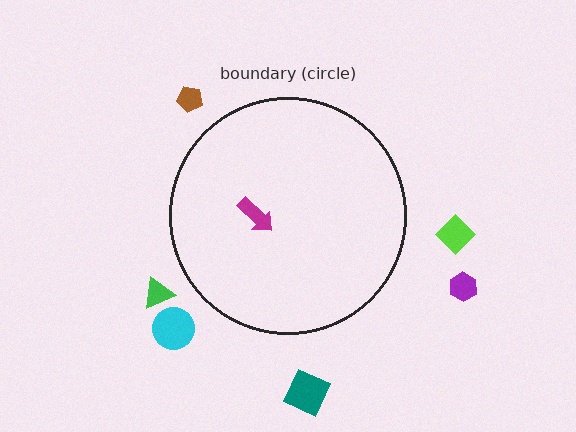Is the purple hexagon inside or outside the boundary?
Outside.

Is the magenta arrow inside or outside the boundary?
Inside.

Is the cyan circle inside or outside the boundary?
Outside.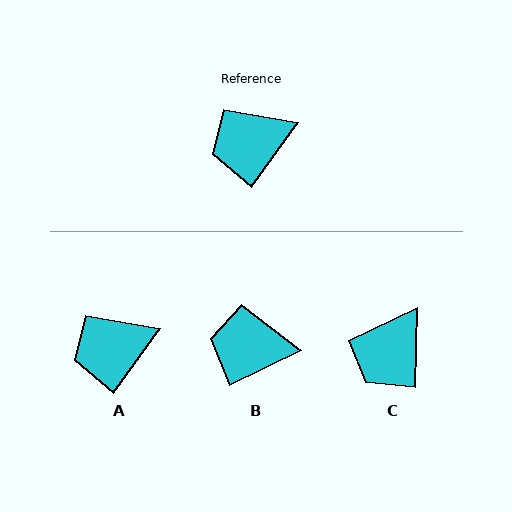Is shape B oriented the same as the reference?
No, it is off by about 28 degrees.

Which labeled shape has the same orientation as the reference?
A.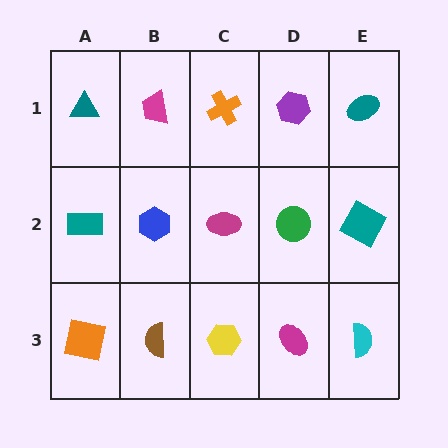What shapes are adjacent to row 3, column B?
A blue hexagon (row 2, column B), an orange square (row 3, column A), a yellow hexagon (row 3, column C).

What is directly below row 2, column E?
A cyan semicircle.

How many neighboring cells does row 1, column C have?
3.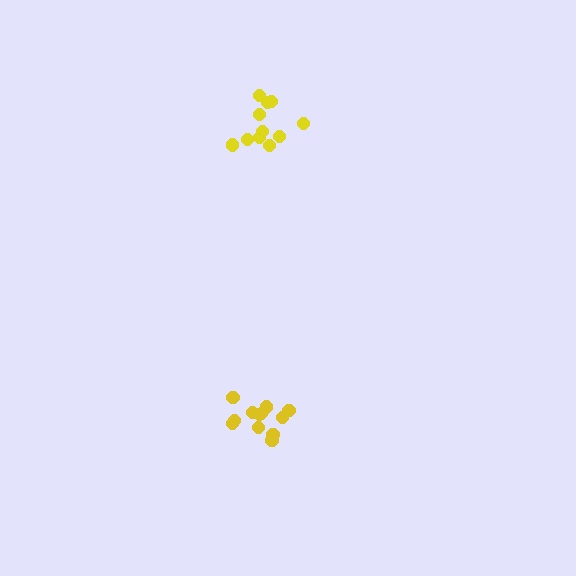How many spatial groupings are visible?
There are 2 spatial groupings.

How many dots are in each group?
Group 1: 12 dots, Group 2: 11 dots (23 total).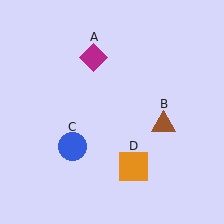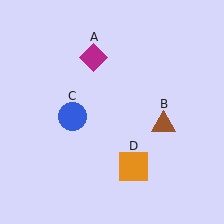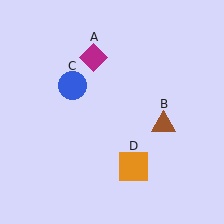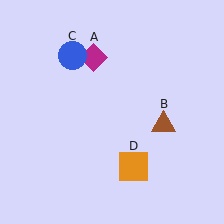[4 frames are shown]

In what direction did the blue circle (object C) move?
The blue circle (object C) moved up.